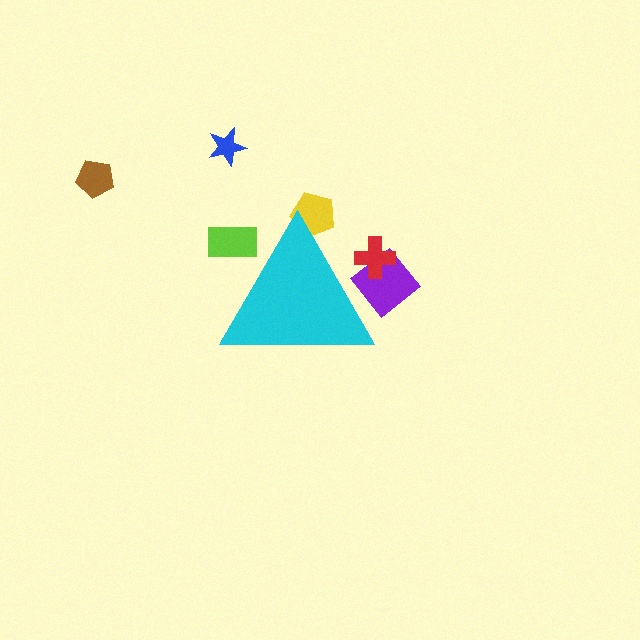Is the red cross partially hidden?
Yes, the red cross is partially hidden behind the cyan triangle.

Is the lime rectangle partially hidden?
Yes, the lime rectangle is partially hidden behind the cyan triangle.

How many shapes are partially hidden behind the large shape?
4 shapes are partially hidden.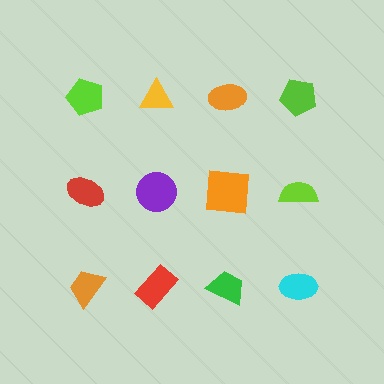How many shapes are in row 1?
4 shapes.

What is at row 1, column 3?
An orange ellipse.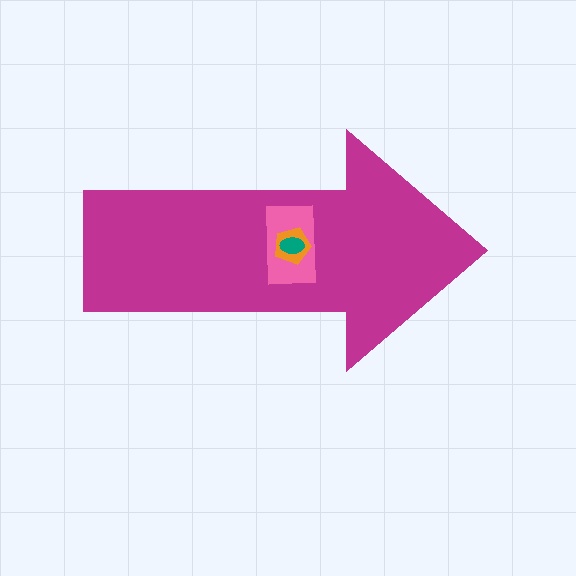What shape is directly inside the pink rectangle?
The orange pentagon.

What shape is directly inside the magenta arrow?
The pink rectangle.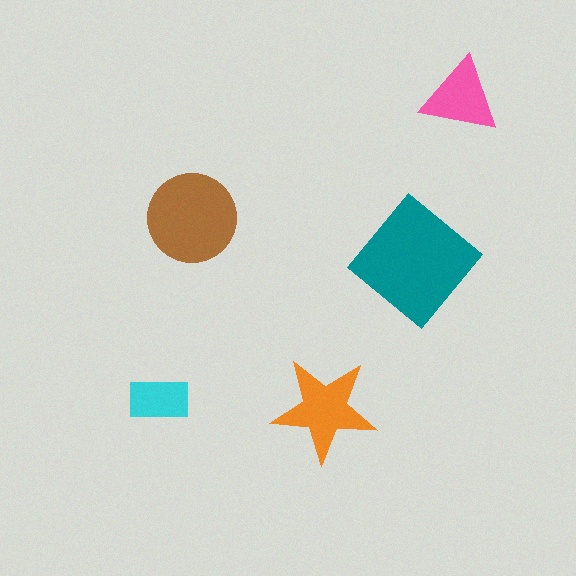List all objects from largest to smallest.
The teal diamond, the brown circle, the orange star, the pink triangle, the cyan rectangle.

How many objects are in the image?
There are 5 objects in the image.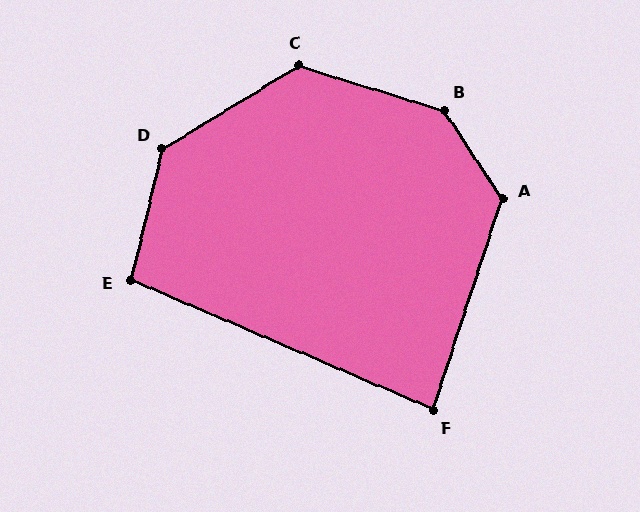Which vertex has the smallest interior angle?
F, at approximately 85 degrees.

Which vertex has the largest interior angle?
B, at approximately 140 degrees.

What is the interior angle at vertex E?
Approximately 100 degrees (obtuse).